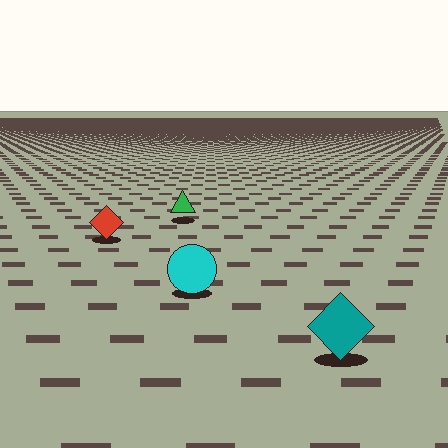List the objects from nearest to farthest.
From nearest to farthest: the teal diamond, the cyan circle, the red diamond, the green triangle.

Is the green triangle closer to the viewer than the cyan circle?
No. The cyan circle is closer — you can tell from the texture gradient: the ground texture is coarser near it.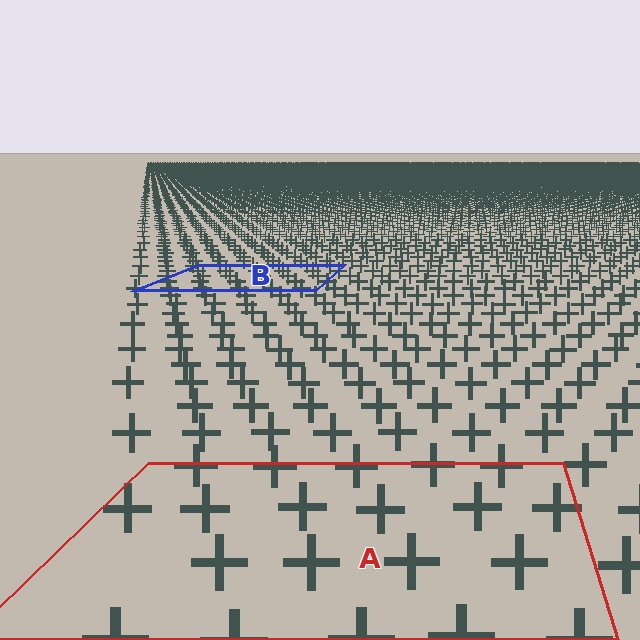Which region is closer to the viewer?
Region A is closer. The texture elements there are larger and more spread out.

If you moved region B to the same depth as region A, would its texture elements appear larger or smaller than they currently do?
They would appear larger. At a closer depth, the same texture elements are projected at a bigger on-screen size.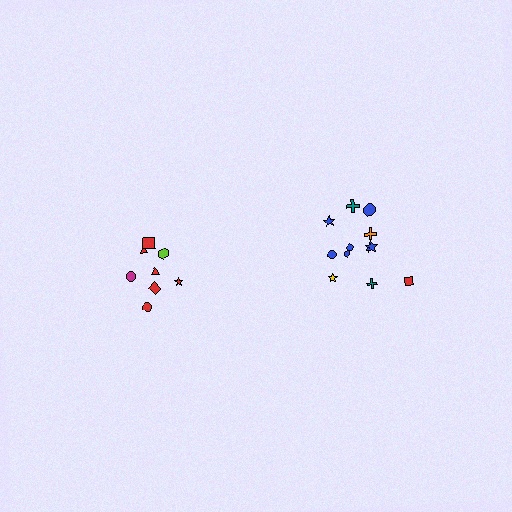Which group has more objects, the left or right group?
The right group.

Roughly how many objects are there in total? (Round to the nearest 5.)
Roughly 20 objects in total.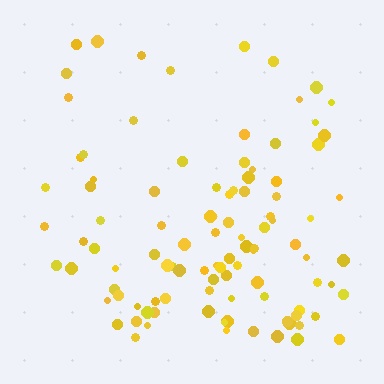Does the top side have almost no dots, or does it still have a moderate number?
Still a moderate number, just noticeably fewer than the bottom.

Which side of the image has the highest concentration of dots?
The bottom.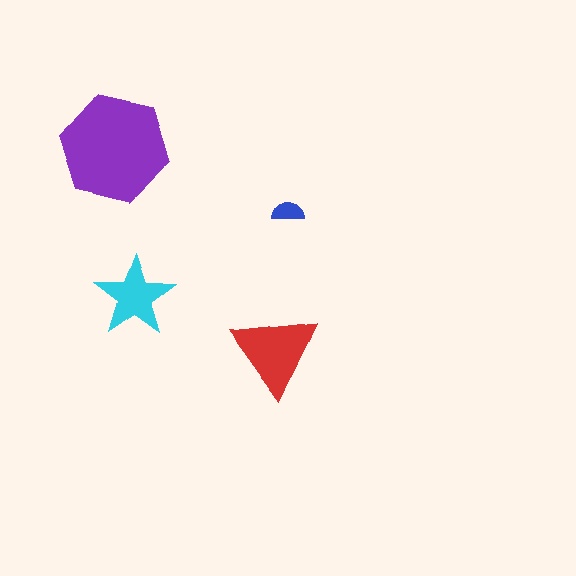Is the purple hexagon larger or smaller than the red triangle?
Larger.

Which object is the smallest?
The blue semicircle.